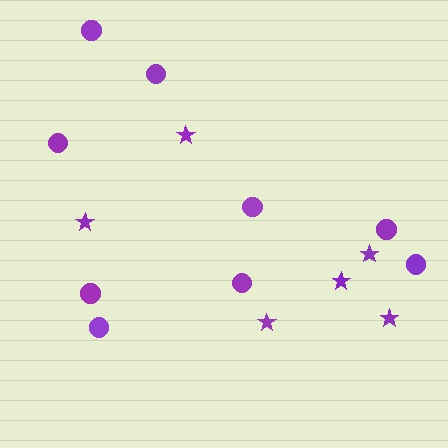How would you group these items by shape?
There are 2 groups: one group of stars (6) and one group of circles (9).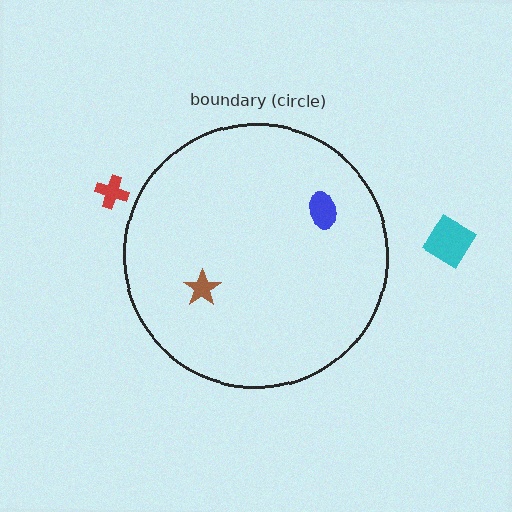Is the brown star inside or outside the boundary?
Inside.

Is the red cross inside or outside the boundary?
Outside.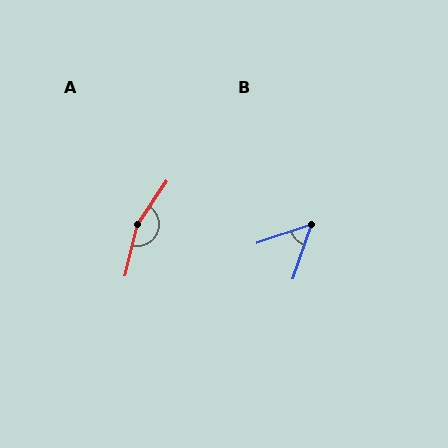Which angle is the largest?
A, at approximately 159 degrees.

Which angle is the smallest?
B, at approximately 53 degrees.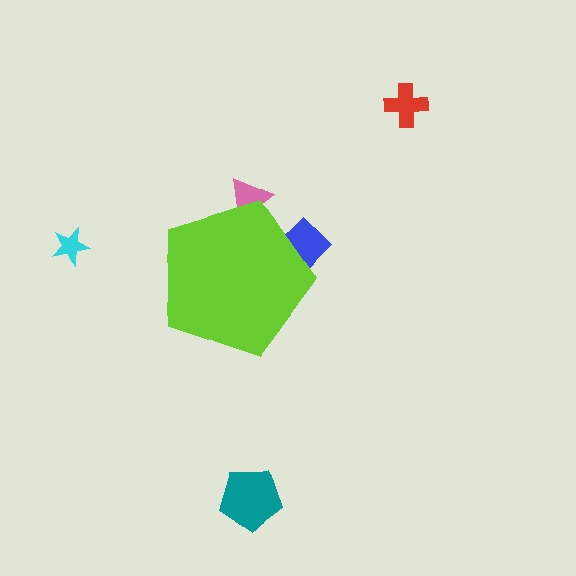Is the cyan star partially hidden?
No, the cyan star is fully visible.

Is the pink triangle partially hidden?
Yes, the pink triangle is partially hidden behind the lime pentagon.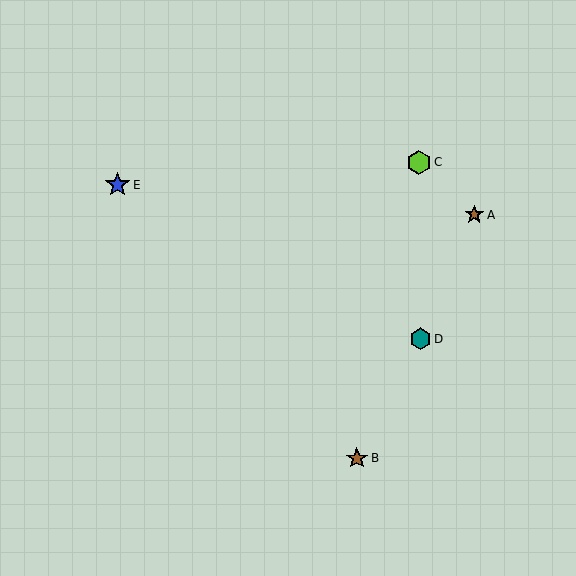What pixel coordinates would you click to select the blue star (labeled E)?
Click at (118, 185) to select the blue star E.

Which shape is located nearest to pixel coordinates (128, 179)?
The blue star (labeled E) at (118, 185) is nearest to that location.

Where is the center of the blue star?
The center of the blue star is at (118, 185).